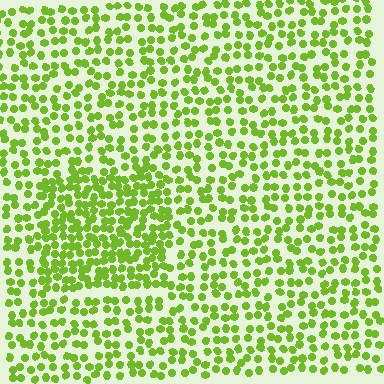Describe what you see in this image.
The image contains small lime elements arranged at two different densities. A rectangle-shaped region is visible where the elements are more densely packed than the surrounding area.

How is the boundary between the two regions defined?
The boundary is defined by a change in element density (approximately 1.7x ratio). All elements are the same color, size, and shape.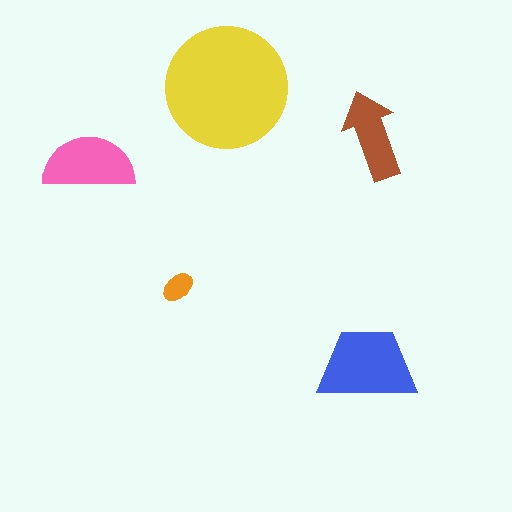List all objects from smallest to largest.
The orange ellipse, the brown arrow, the pink semicircle, the blue trapezoid, the yellow circle.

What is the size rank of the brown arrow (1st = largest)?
4th.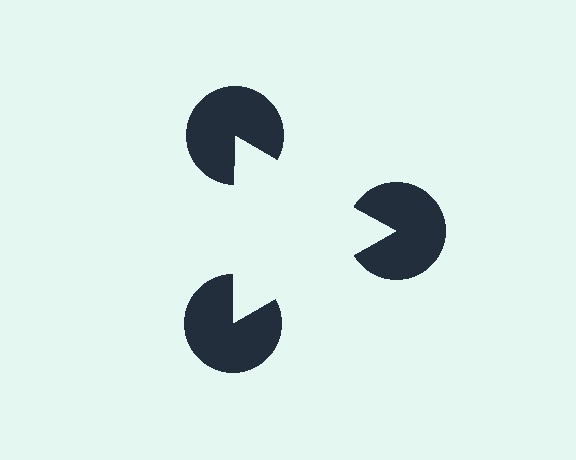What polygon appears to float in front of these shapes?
An illusory triangle — its edges are inferred from the aligned wedge cuts in the pac-man discs, not physically drawn.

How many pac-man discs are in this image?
There are 3 — one at each vertex of the illusory triangle.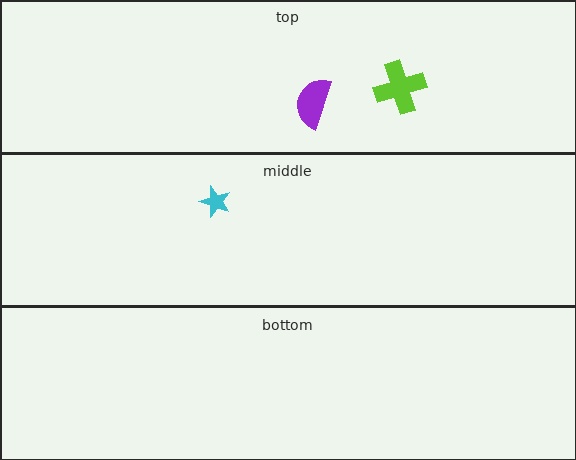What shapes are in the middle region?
The cyan star.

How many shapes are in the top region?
2.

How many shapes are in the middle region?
1.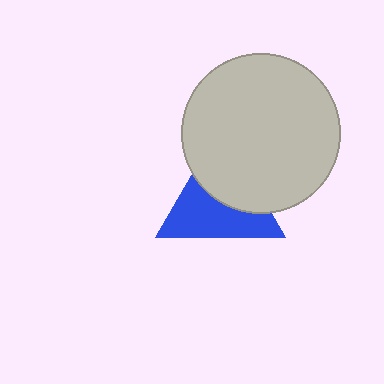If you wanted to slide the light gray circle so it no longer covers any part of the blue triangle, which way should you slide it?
Slide it up — that is the most direct way to separate the two shapes.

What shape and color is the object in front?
The object in front is a light gray circle.